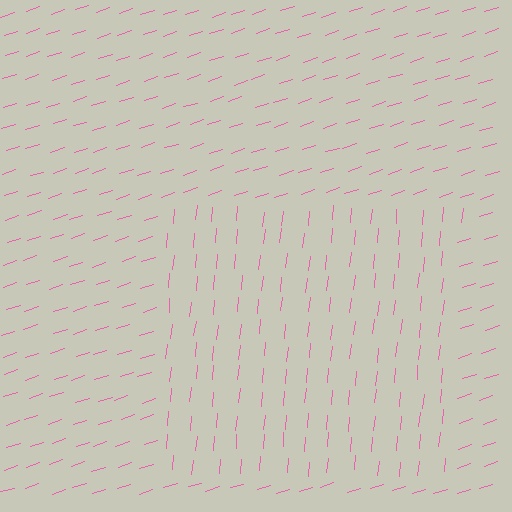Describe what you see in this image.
The image is filled with small pink line segments. A rectangle region in the image has lines oriented differently from the surrounding lines, creating a visible texture boundary.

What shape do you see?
I see a rectangle.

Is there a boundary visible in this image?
Yes, there is a texture boundary formed by a change in line orientation.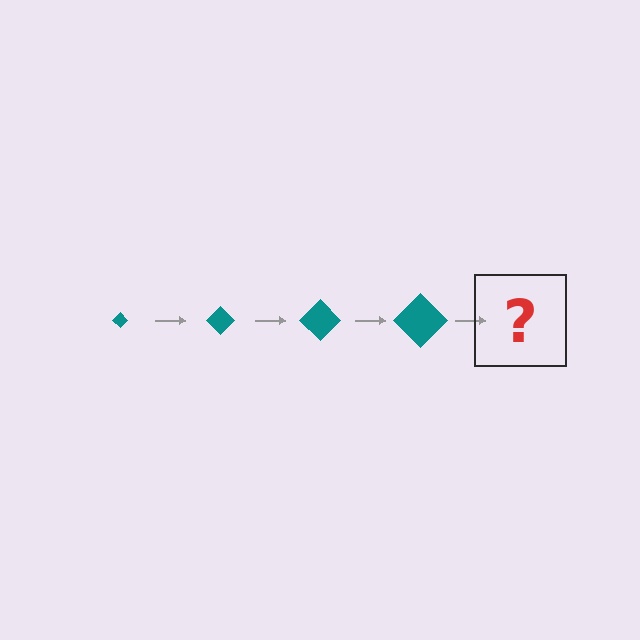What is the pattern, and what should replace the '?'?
The pattern is that the diamond gets progressively larger each step. The '?' should be a teal diamond, larger than the previous one.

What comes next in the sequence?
The next element should be a teal diamond, larger than the previous one.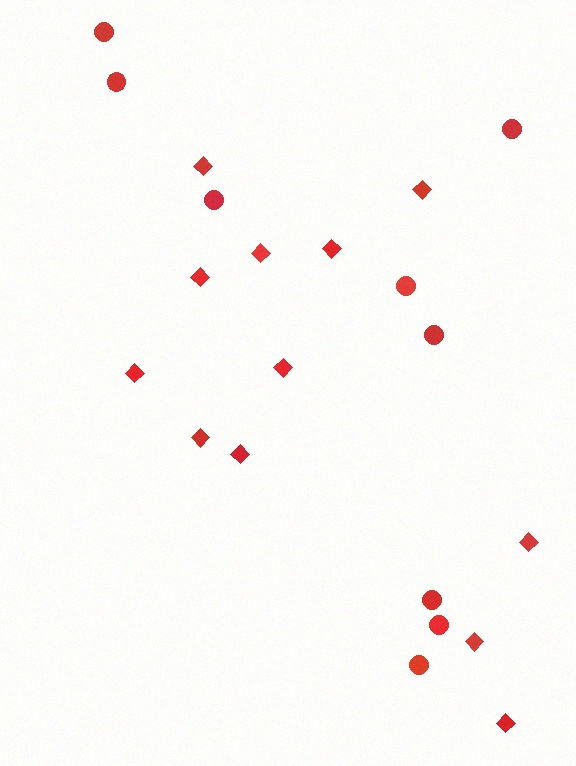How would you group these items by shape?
There are 2 groups: one group of circles (9) and one group of diamonds (12).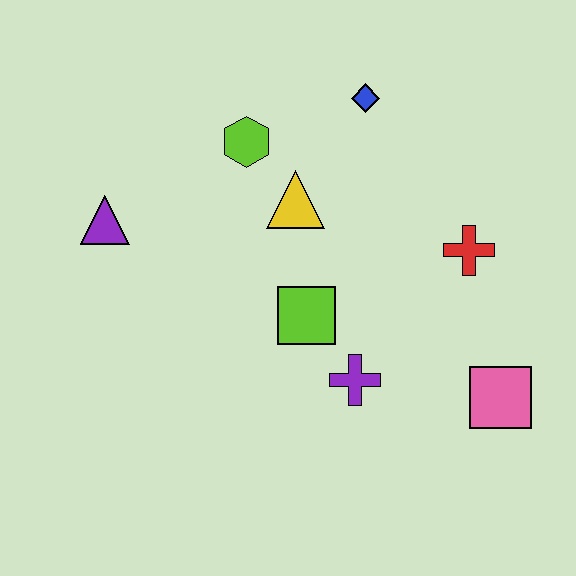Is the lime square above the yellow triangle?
No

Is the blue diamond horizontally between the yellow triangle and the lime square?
No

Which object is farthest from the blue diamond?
The pink square is farthest from the blue diamond.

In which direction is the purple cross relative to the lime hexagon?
The purple cross is below the lime hexagon.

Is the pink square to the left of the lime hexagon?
No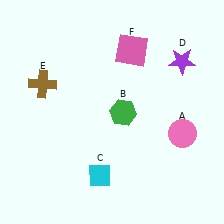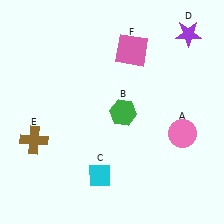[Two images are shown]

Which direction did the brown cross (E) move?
The brown cross (E) moved down.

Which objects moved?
The objects that moved are: the purple star (D), the brown cross (E).